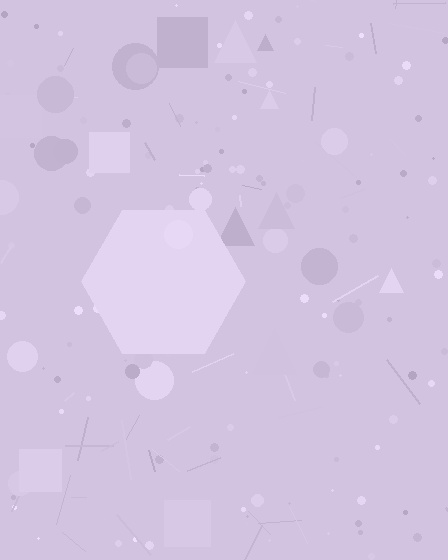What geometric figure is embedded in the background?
A hexagon is embedded in the background.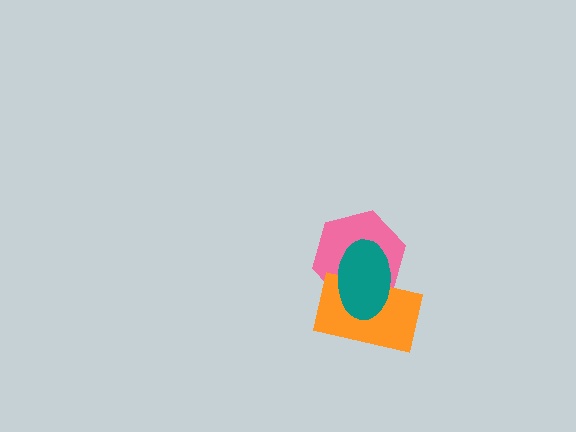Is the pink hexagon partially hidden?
Yes, it is partially covered by another shape.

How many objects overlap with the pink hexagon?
2 objects overlap with the pink hexagon.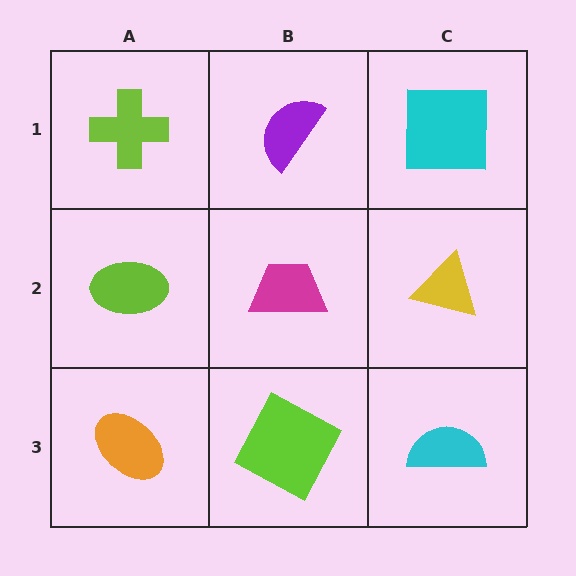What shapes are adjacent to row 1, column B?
A magenta trapezoid (row 2, column B), a lime cross (row 1, column A), a cyan square (row 1, column C).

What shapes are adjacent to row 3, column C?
A yellow triangle (row 2, column C), a lime square (row 3, column B).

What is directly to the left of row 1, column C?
A purple semicircle.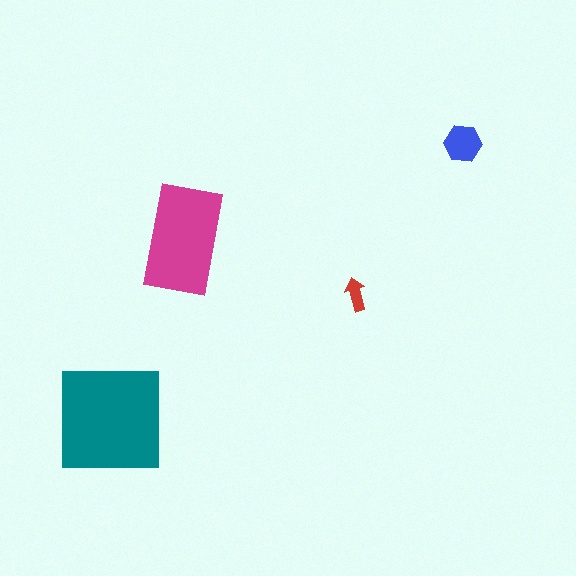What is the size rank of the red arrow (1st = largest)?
4th.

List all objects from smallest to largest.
The red arrow, the blue hexagon, the magenta rectangle, the teal square.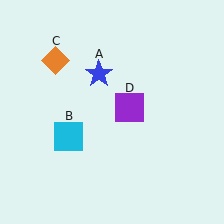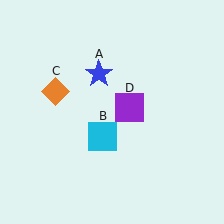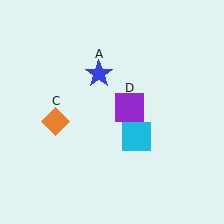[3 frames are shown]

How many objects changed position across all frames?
2 objects changed position: cyan square (object B), orange diamond (object C).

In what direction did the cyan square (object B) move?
The cyan square (object B) moved right.